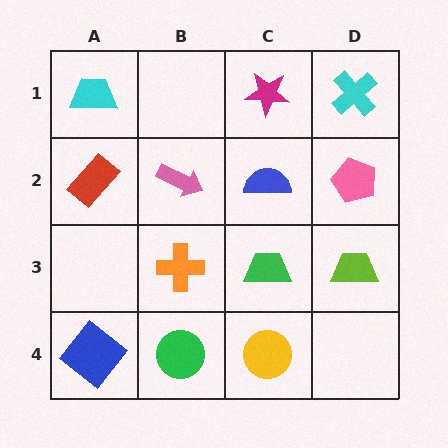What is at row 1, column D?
A cyan cross.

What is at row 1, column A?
A cyan trapezoid.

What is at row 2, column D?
A pink pentagon.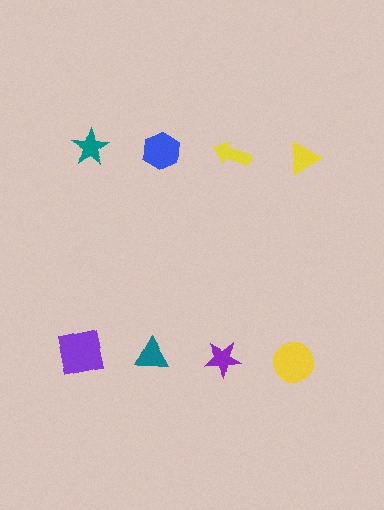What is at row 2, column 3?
A purple star.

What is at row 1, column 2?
A blue hexagon.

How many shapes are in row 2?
4 shapes.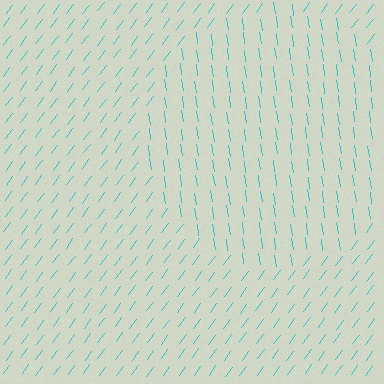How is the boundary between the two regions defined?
The boundary is defined purely by a change in line orientation (approximately 45 degrees difference). All lines are the same color and thickness.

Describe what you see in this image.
The image is filled with small cyan line segments. A circle region in the image has lines oriented differently from the surrounding lines, creating a visible texture boundary.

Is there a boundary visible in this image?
Yes, there is a texture boundary formed by a change in line orientation.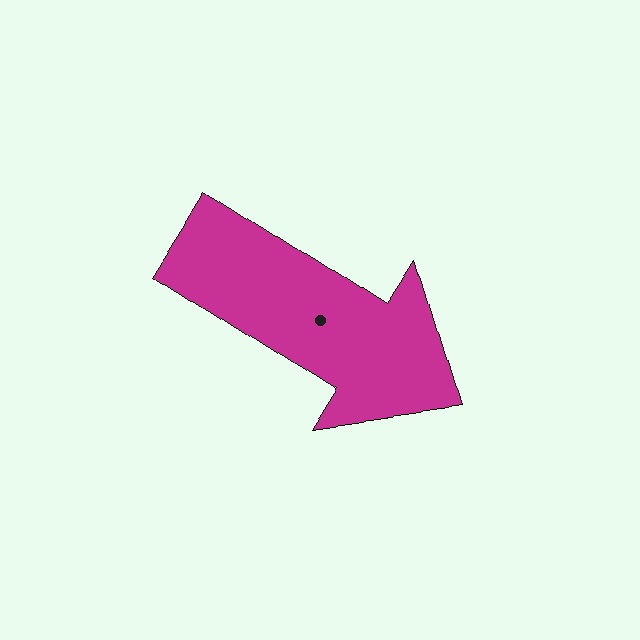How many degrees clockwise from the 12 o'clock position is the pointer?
Approximately 123 degrees.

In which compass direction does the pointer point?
Southeast.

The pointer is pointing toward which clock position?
Roughly 4 o'clock.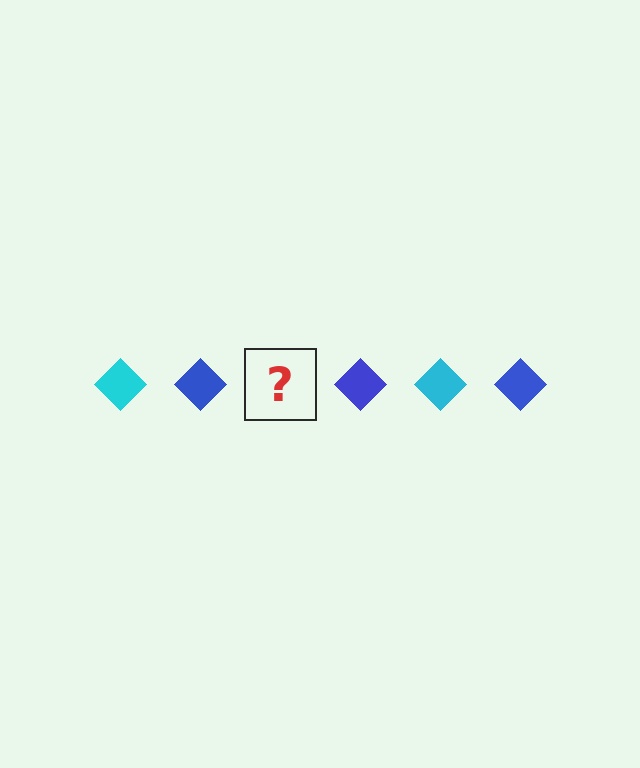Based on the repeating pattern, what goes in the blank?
The blank should be a cyan diamond.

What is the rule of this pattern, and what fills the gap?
The rule is that the pattern cycles through cyan, blue diamonds. The gap should be filled with a cyan diamond.